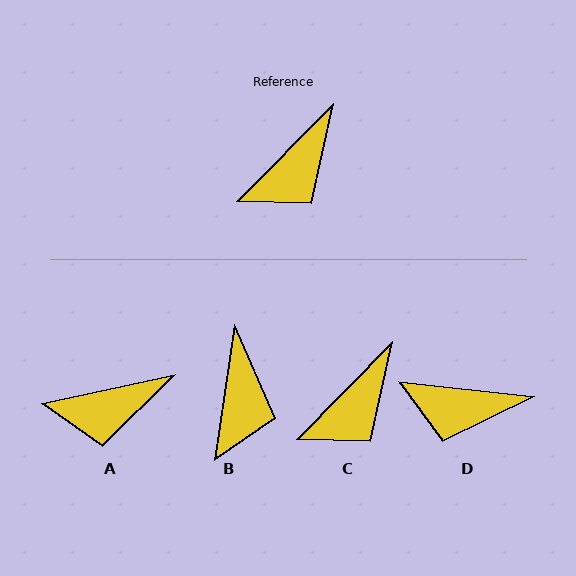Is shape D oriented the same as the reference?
No, it is off by about 52 degrees.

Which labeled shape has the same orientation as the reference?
C.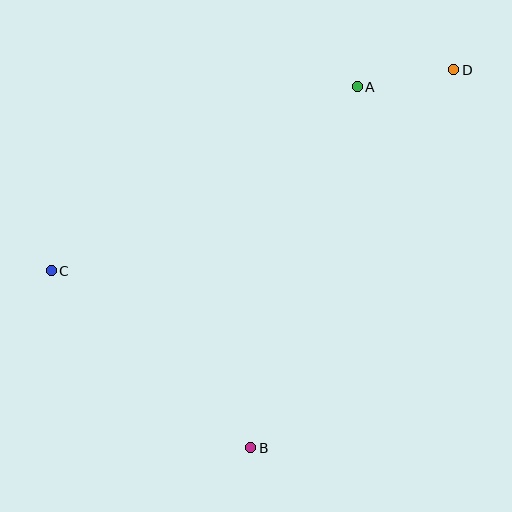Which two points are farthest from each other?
Points C and D are farthest from each other.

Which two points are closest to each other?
Points A and D are closest to each other.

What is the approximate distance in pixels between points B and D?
The distance between B and D is approximately 429 pixels.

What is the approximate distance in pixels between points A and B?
The distance between A and B is approximately 376 pixels.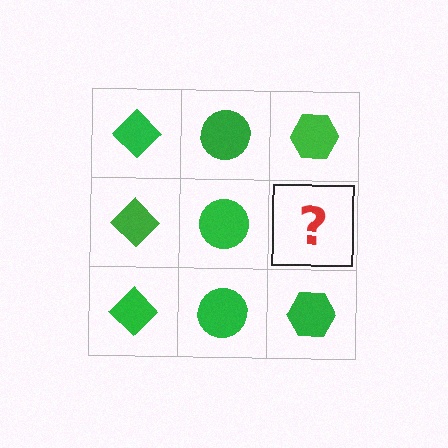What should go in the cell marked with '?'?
The missing cell should contain a green hexagon.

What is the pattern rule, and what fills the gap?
The rule is that each column has a consistent shape. The gap should be filled with a green hexagon.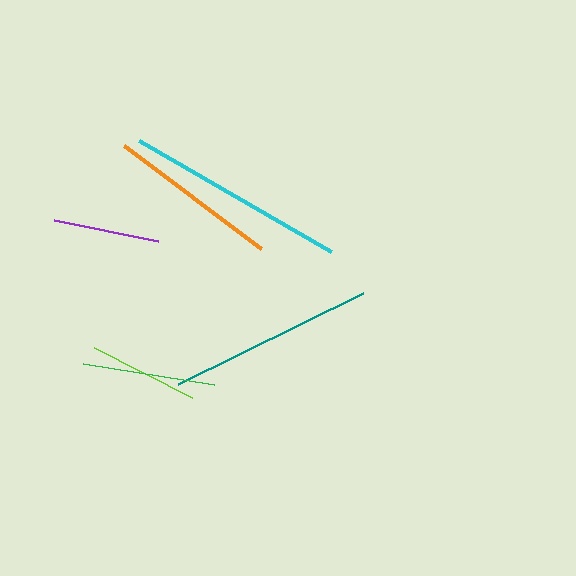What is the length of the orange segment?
The orange segment is approximately 172 pixels long.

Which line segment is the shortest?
The purple line is the shortest at approximately 106 pixels.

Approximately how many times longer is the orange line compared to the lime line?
The orange line is approximately 1.6 times the length of the lime line.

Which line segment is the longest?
The cyan line is the longest at approximately 221 pixels.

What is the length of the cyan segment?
The cyan segment is approximately 221 pixels long.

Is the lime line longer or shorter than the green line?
The green line is longer than the lime line.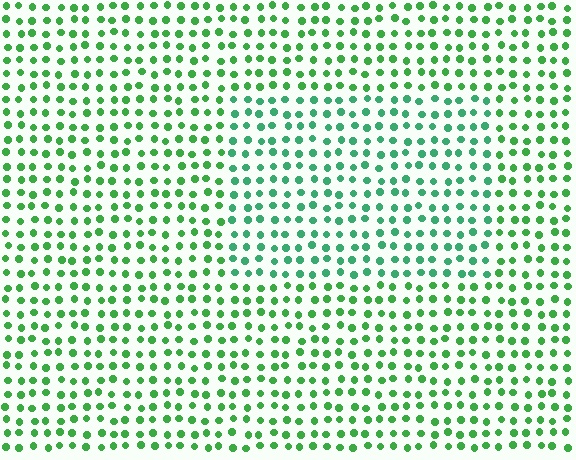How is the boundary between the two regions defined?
The boundary is defined purely by a slight shift in hue (about 25 degrees). Spacing, size, and orientation are identical on both sides.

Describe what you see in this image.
The image is filled with small green elements in a uniform arrangement. A rectangle-shaped region is visible where the elements are tinted to a slightly different hue, forming a subtle color boundary.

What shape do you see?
I see a rectangle.